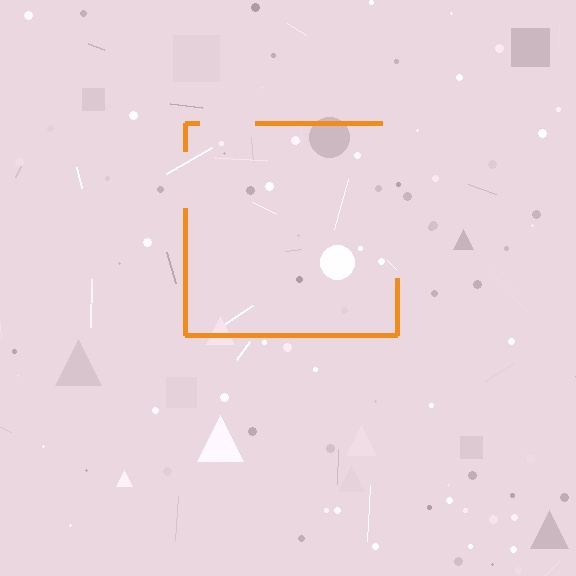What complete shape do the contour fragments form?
The contour fragments form a square.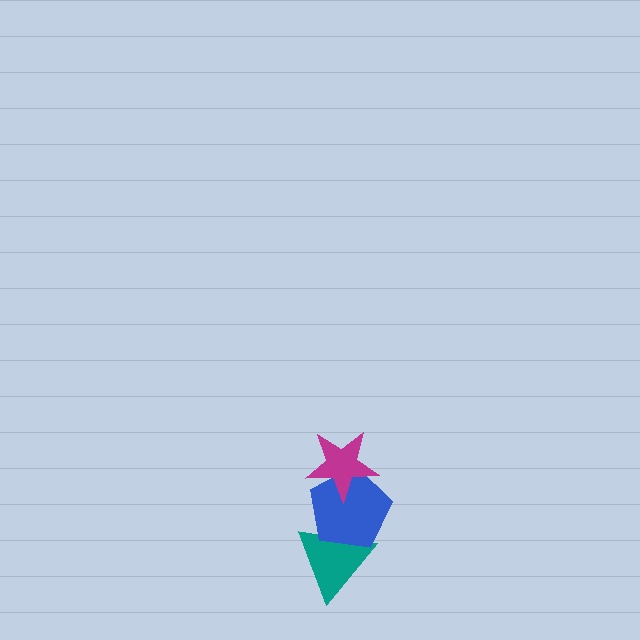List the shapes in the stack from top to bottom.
From top to bottom: the magenta star, the blue pentagon, the teal triangle.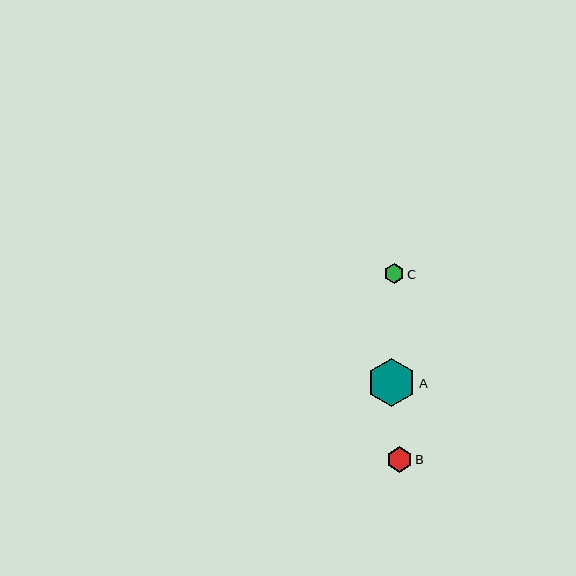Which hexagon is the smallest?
Hexagon C is the smallest with a size of approximately 20 pixels.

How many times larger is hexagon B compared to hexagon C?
Hexagon B is approximately 1.3 times the size of hexagon C.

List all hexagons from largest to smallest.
From largest to smallest: A, B, C.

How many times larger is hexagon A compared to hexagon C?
Hexagon A is approximately 2.5 times the size of hexagon C.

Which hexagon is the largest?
Hexagon A is the largest with a size of approximately 48 pixels.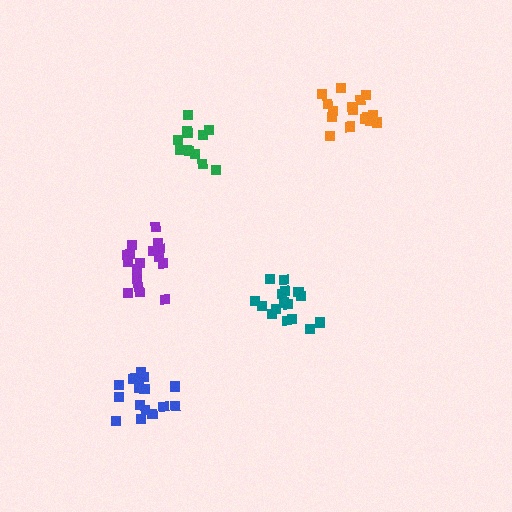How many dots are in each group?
Group 1: 12 dots, Group 2: 16 dots, Group 3: 16 dots, Group 4: 17 dots, Group 5: 16 dots (77 total).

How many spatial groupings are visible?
There are 5 spatial groupings.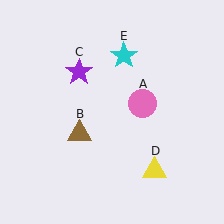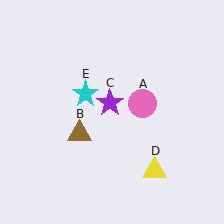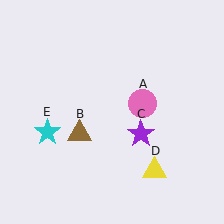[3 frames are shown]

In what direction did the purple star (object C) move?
The purple star (object C) moved down and to the right.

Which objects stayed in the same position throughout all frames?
Pink circle (object A) and brown triangle (object B) and yellow triangle (object D) remained stationary.